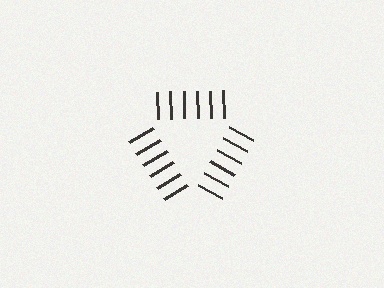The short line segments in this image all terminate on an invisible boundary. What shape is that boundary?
An illusory triangle — the line segments terminate on its edges but no continuous stroke is drawn.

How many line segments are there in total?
18 — 6 along each of the 3 edges.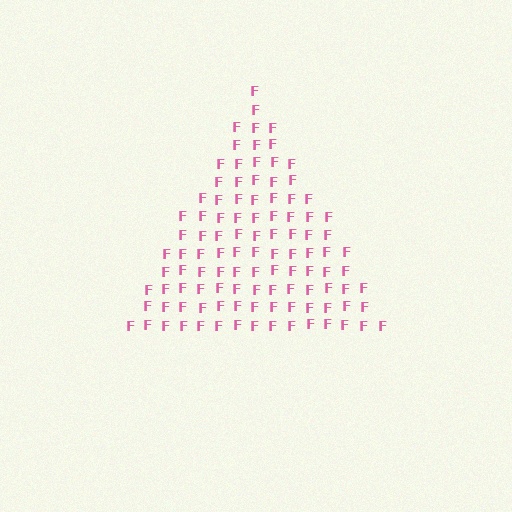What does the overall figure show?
The overall figure shows a triangle.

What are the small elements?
The small elements are letter F's.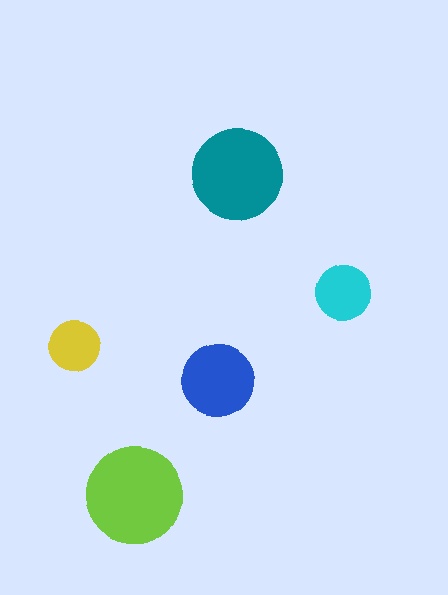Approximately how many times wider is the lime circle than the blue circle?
About 1.5 times wider.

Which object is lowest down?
The lime circle is bottommost.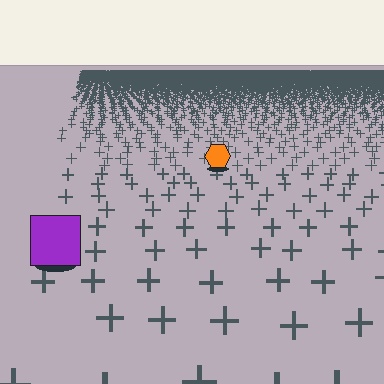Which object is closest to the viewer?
The purple square is closest. The texture marks near it are larger and more spread out.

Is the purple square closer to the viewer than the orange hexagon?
Yes. The purple square is closer — you can tell from the texture gradient: the ground texture is coarser near it.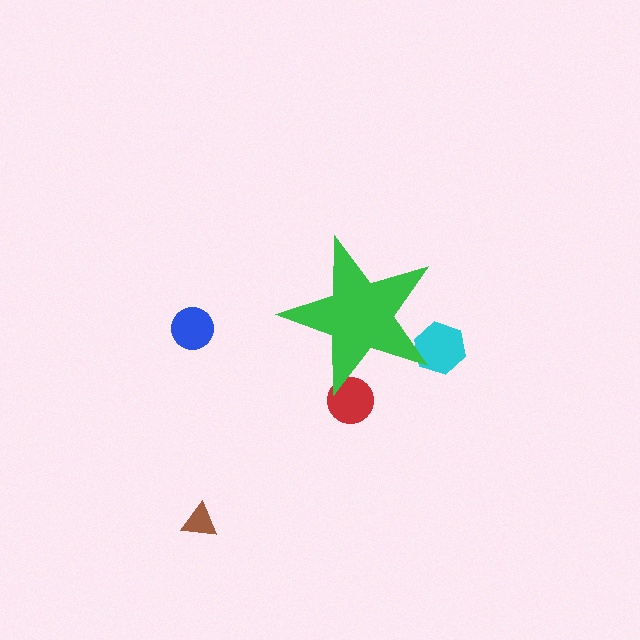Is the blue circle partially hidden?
No, the blue circle is fully visible.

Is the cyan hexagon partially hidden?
Yes, the cyan hexagon is partially hidden behind the green star.